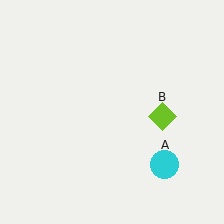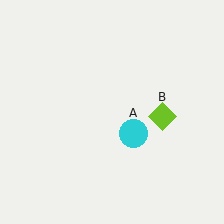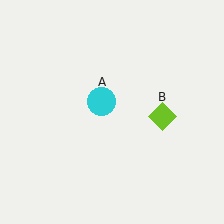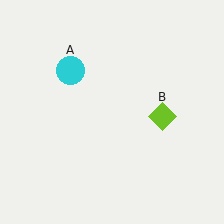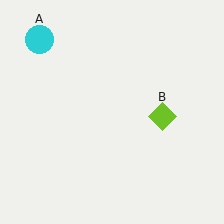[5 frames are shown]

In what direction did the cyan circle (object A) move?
The cyan circle (object A) moved up and to the left.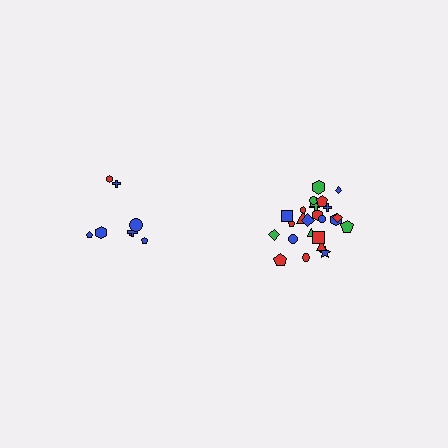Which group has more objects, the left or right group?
The right group.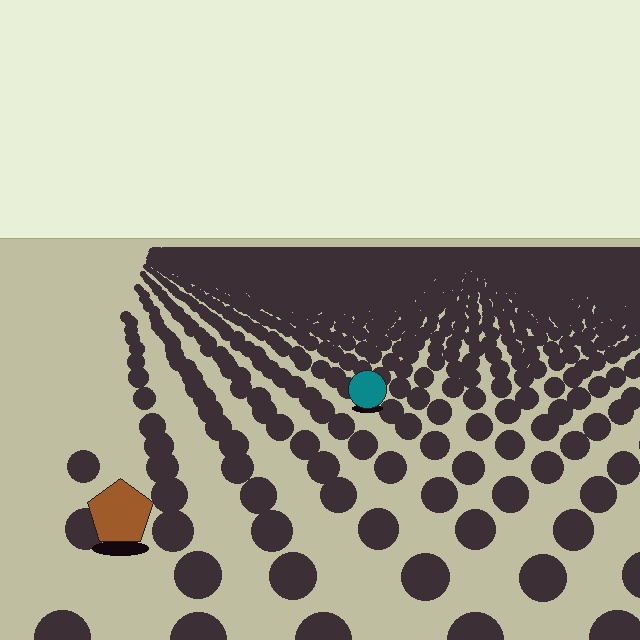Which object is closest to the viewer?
The brown pentagon is closest. The texture marks near it are larger and more spread out.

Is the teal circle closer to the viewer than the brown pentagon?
No. The brown pentagon is closer — you can tell from the texture gradient: the ground texture is coarser near it.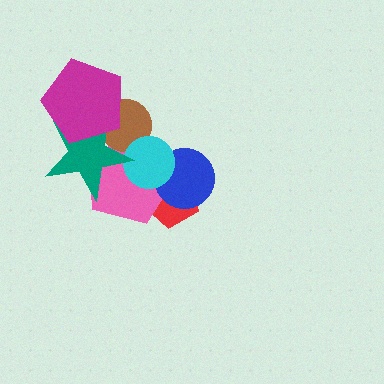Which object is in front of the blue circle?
The cyan circle is in front of the blue circle.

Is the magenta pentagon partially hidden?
No, no other shape covers it.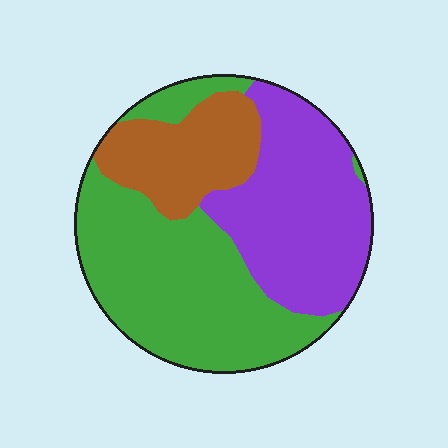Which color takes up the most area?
Green, at roughly 45%.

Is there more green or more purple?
Green.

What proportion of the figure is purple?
Purple takes up between a third and a half of the figure.